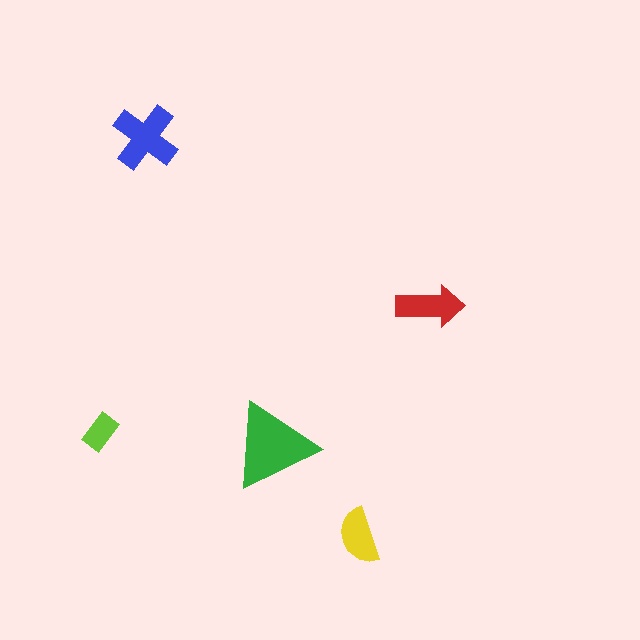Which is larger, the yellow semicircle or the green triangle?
The green triangle.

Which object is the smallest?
The lime rectangle.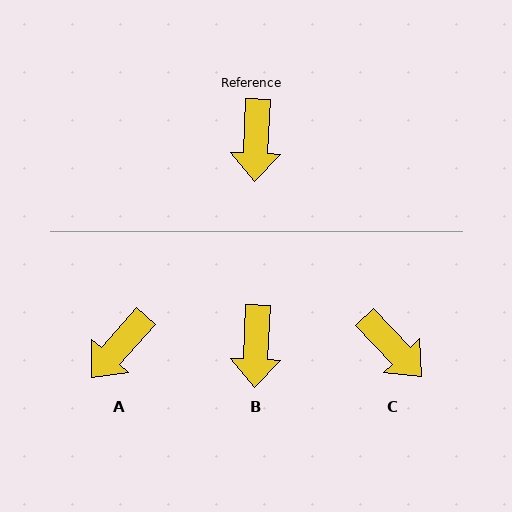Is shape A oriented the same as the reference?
No, it is off by about 39 degrees.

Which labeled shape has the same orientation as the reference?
B.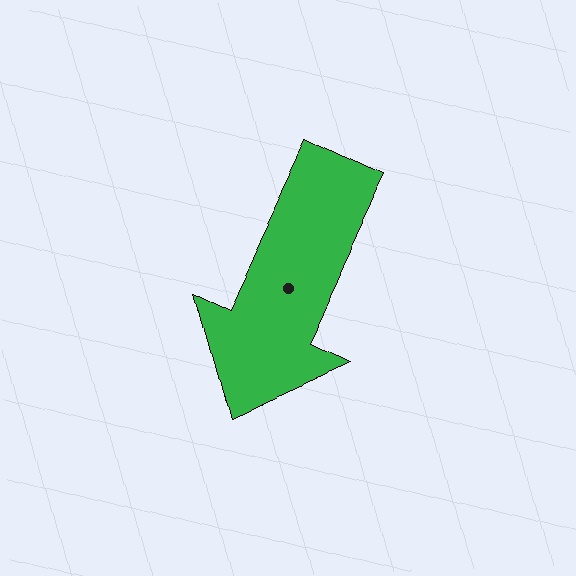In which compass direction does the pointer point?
Southwest.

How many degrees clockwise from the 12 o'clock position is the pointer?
Approximately 205 degrees.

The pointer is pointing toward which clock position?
Roughly 7 o'clock.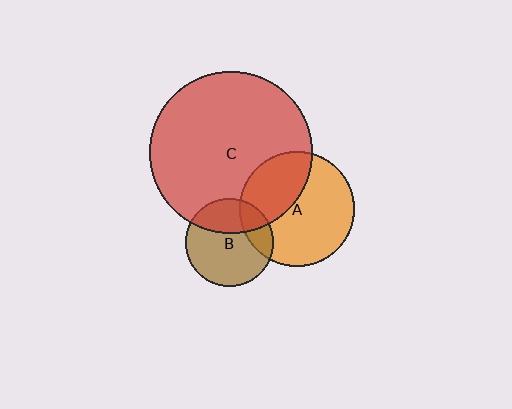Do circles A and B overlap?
Yes.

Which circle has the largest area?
Circle C (red).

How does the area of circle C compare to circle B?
Approximately 3.4 times.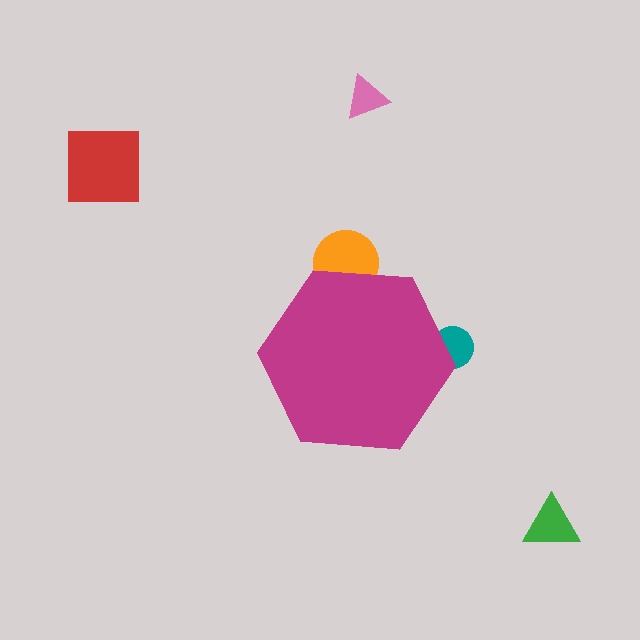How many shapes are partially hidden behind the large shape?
2 shapes are partially hidden.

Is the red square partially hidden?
No, the red square is fully visible.